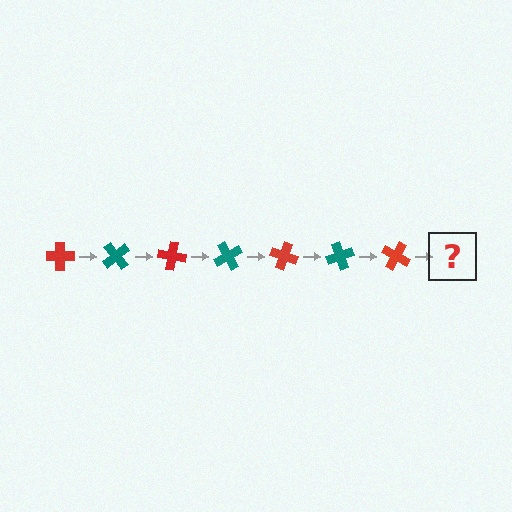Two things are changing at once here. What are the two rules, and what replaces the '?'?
The two rules are that it rotates 50 degrees each step and the color cycles through red and teal. The '?' should be a teal cross, rotated 350 degrees from the start.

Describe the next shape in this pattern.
It should be a teal cross, rotated 350 degrees from the start.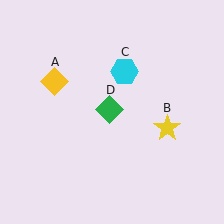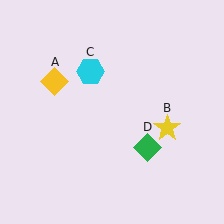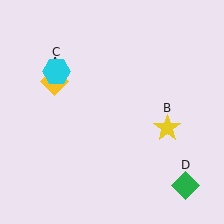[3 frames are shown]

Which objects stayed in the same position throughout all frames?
Yellow diamond (object A) and yellow star (object B) remained stationary.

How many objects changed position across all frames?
2 objects changed position: cyan hexagon (object C), green diamond (object D).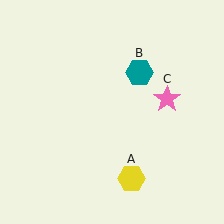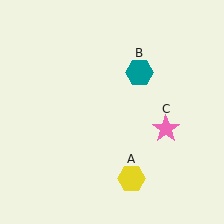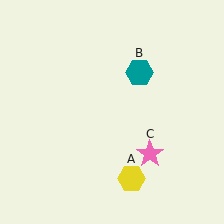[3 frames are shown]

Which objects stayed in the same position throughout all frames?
Yellow hexagon (object A) and teal hexagon (object B) remained stationary.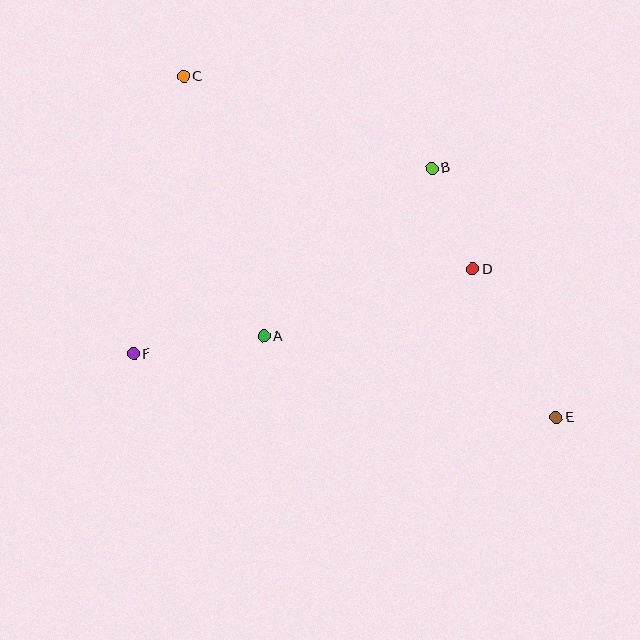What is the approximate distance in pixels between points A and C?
The distance between A and C is approximately 272 pixels.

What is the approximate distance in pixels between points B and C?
The distance between B and C is approximately 265 pixels.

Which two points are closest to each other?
Points B and D are closest to each other.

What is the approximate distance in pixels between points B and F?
The distance between B and F is approximately 351 pixels.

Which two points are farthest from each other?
Points C and E are farthest from each other.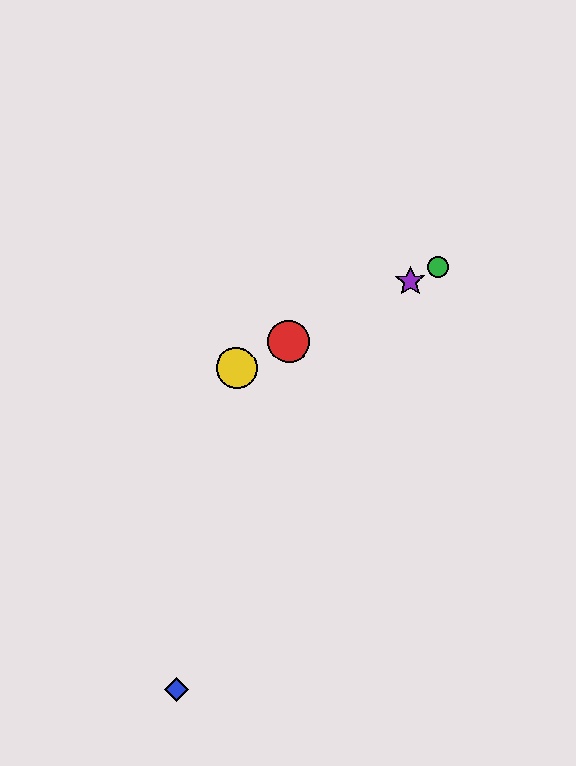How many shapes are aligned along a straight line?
4 shapes (the red circle, the green circle, the yellow circle, the purple star) are aligned along a straight line.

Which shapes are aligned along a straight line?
The red circle, the green circle, the yellow circle, the purple star are aligned along a straight line.